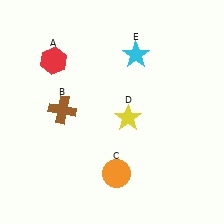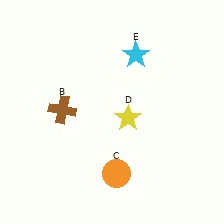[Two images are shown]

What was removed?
The red hexagon (A) was removed in Image 2.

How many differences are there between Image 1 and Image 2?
There is 1 difference between the two images.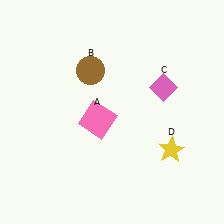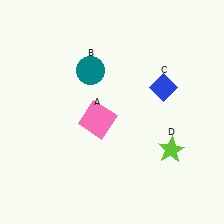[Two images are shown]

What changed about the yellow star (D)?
In Image 1, D is yellow. In Image 2, it changed to lime.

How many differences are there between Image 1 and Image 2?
There are 3 differences between the two images.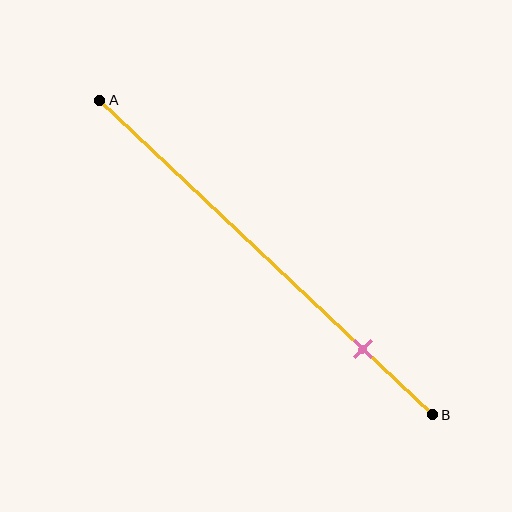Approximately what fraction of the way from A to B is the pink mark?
The pink mark is approximately 80% of the way from A to B.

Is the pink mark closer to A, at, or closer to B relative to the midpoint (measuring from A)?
The pink mark is closer to point B than the midpoint of segment AB.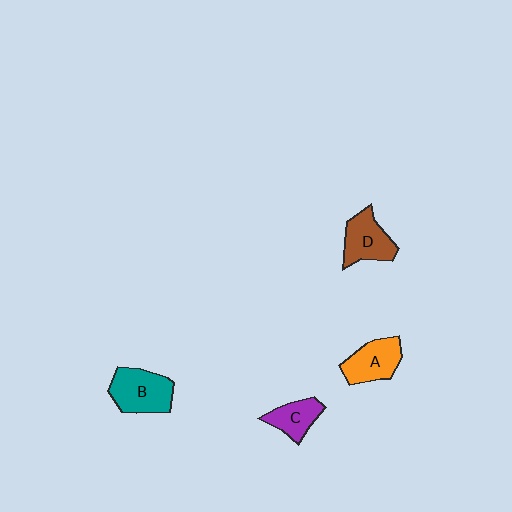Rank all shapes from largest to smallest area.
From largest to smallest: B (teal), D (brown), A (orange), C (purple).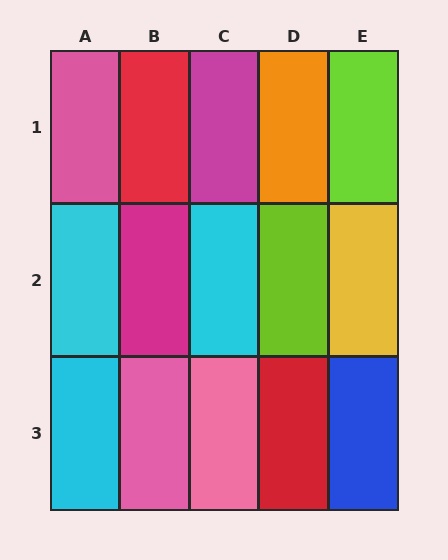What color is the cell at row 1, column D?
Orange.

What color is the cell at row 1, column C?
Magenta.